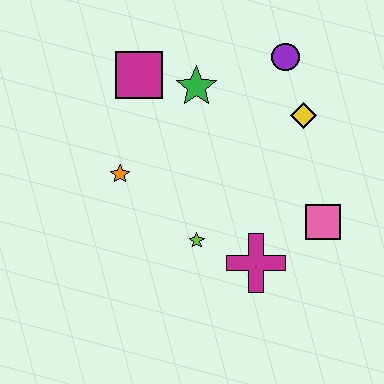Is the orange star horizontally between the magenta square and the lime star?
No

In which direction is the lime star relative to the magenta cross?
The lime star is to the left of the magenta cross.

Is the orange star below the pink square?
No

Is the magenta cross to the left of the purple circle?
Yes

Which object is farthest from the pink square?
The magenta square is farthest from the pink square.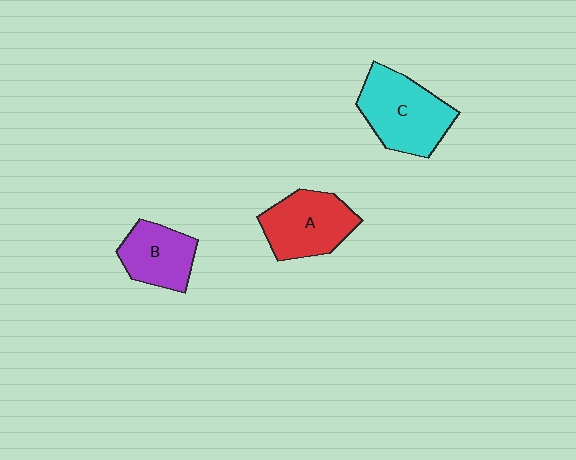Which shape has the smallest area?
Shape B (purple).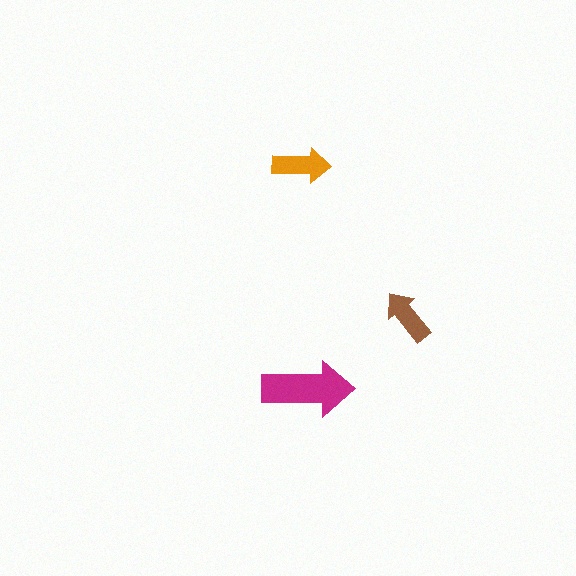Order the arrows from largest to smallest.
the magenta one, the orange one, the brown one.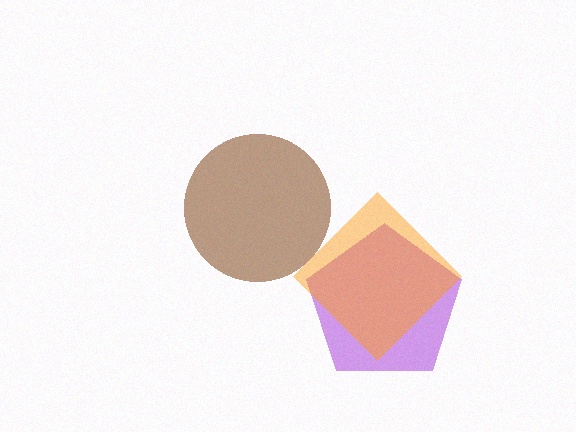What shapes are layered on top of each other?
The layered shapes are: a purple pentagon, an orange diamond, a brown circle.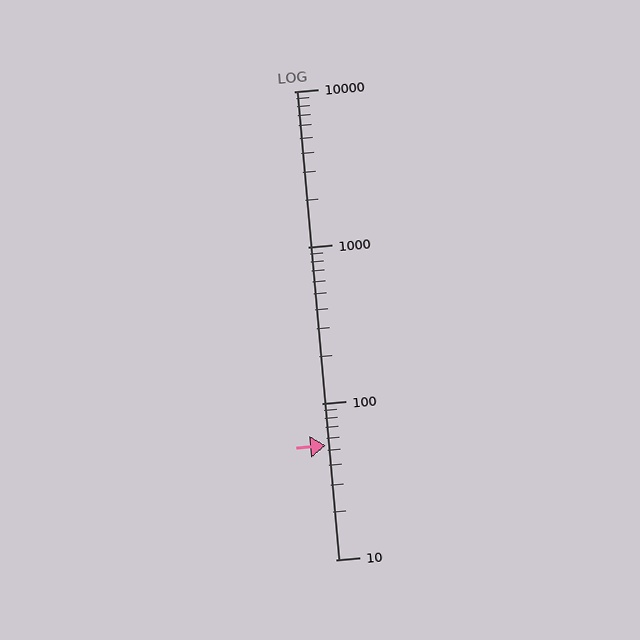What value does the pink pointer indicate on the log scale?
The pointer indicates approximately 54.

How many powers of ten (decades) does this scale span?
The scale spans 3 decades, from 10 to 10000.